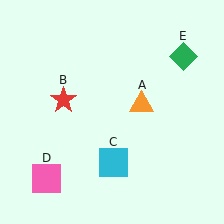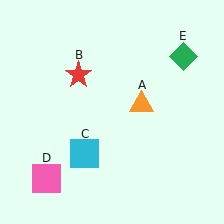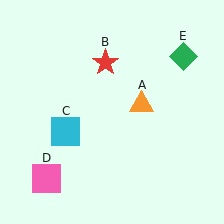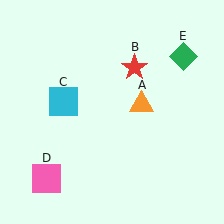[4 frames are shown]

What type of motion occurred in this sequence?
The red star (object B), cyan square (object C) rotated clockwise around the center of the scene.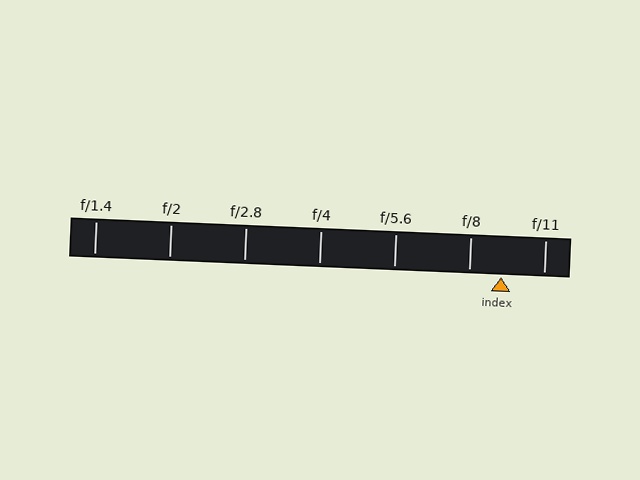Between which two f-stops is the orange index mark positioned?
The index mark is between f/8 and f/11.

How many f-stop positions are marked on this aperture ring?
There are 7 f-stop positions marked.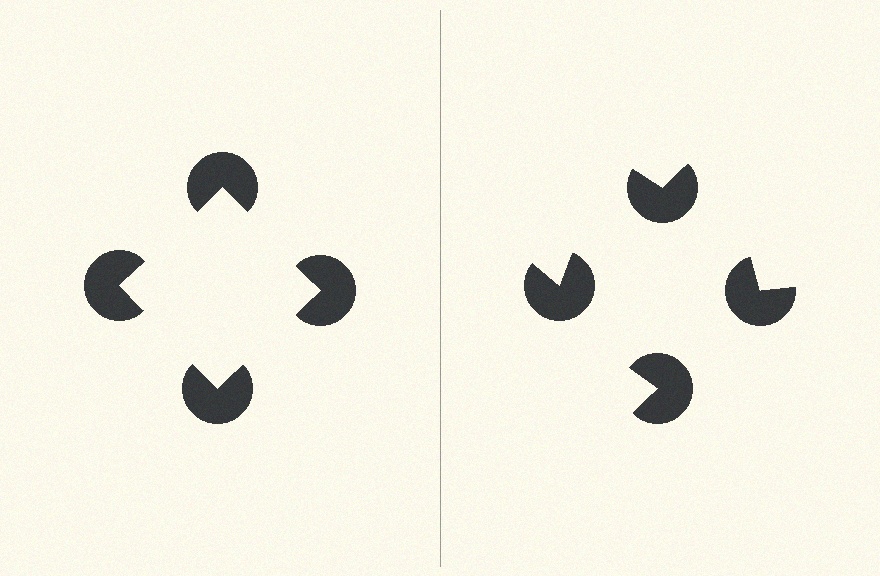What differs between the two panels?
The pac-man discs are positioned identically on both sides; only the wedge orientations differ. On the left they align to a square; on the right they are misaligned.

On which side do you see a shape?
An illusory square appears on the left side. On the right side the wedge cuts are rotated, so no coherent shape forms.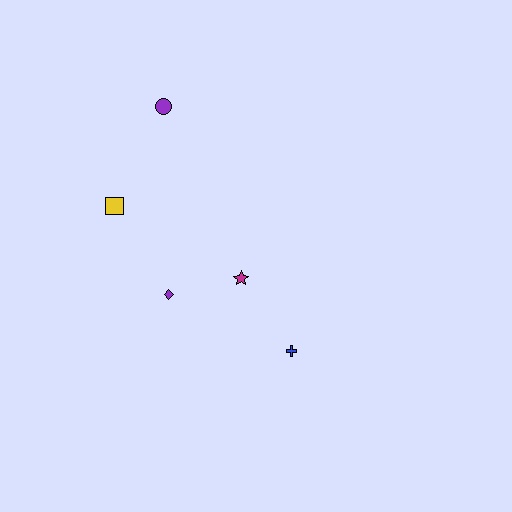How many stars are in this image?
There is 1 star.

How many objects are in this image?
There are 5 objects.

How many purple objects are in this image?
There are 2 purple objects.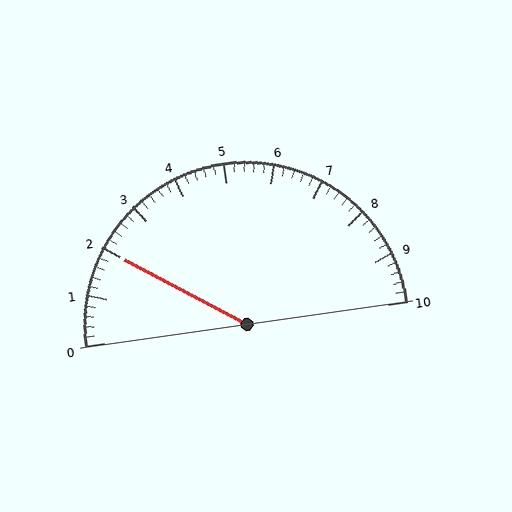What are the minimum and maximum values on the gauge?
The gauge ranges from 0 to 10.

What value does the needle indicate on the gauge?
The needle indicates approximately 2.0.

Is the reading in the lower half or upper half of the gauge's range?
The reading is in the lower half of the range (0 to 10).